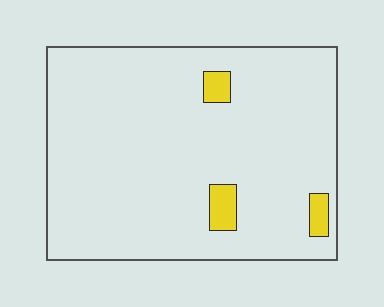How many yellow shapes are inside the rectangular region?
3.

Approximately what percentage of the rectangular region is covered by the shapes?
Approximately 5%.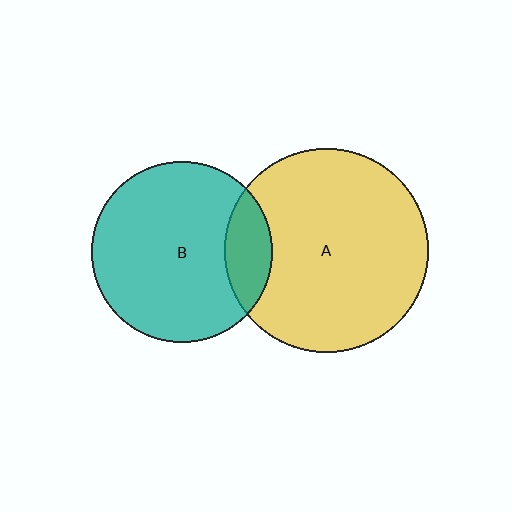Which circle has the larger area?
Circle A (yellow).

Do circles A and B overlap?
Yes.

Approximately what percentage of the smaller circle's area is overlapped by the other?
Approximately 15%.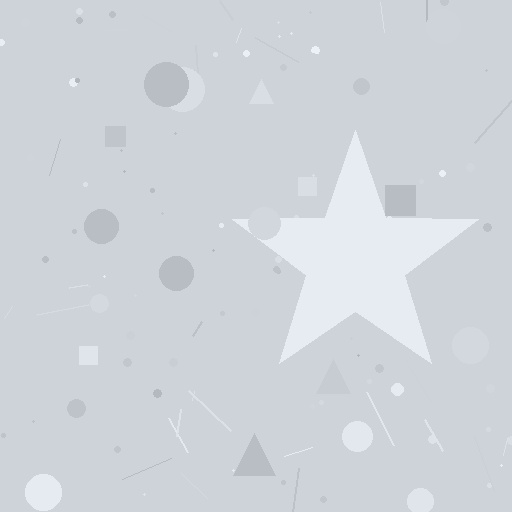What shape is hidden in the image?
A star is hidden in the image.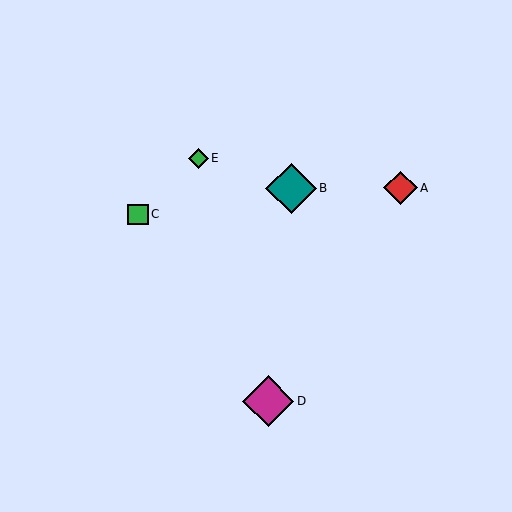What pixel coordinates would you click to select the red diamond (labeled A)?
Click at (400, 188) to select the red diamond A.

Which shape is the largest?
The magenta diamond (labeled D) is the largest.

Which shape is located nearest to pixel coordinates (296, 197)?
The teal diamond (labeled B) at (291, 188) is nearest to that location.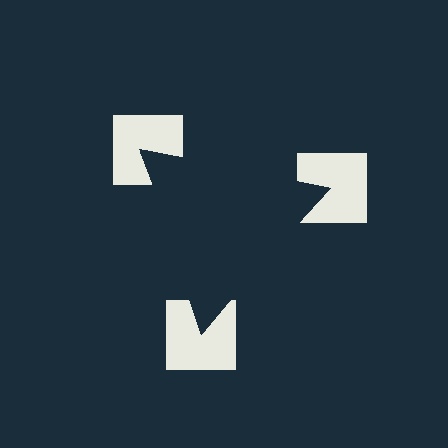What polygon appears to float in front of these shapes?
An illusory triangle — its edges are inferred from the aligned wedge cuts in the notched squares, not physically drawn.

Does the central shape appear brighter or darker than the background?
It typically appears slightly darker than the background, even though no actual brightness change is drawn.